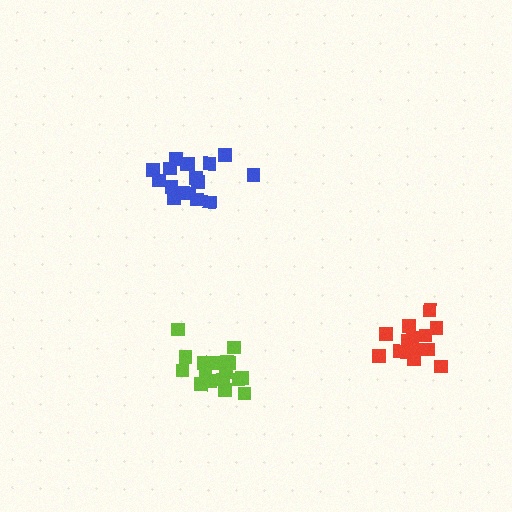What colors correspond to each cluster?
The clusters are colored: blue, lime, red.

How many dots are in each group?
Group 1: 17 dots, Group 2: 18 dots, Group 3: 15 dots (50 total).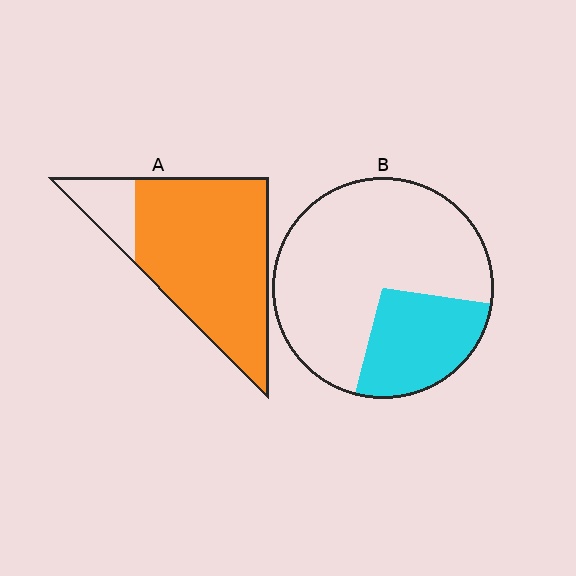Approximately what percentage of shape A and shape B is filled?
A is approximately 85% and B is approximately 25%.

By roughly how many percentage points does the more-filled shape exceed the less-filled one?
By roughly 60 percentage points (A over B).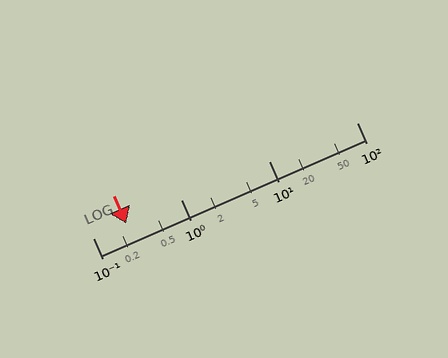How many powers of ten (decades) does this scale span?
The scale spans 3 decades, from 0.1 to 100.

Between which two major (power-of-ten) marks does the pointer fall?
The pointer is between 0.1 and 1.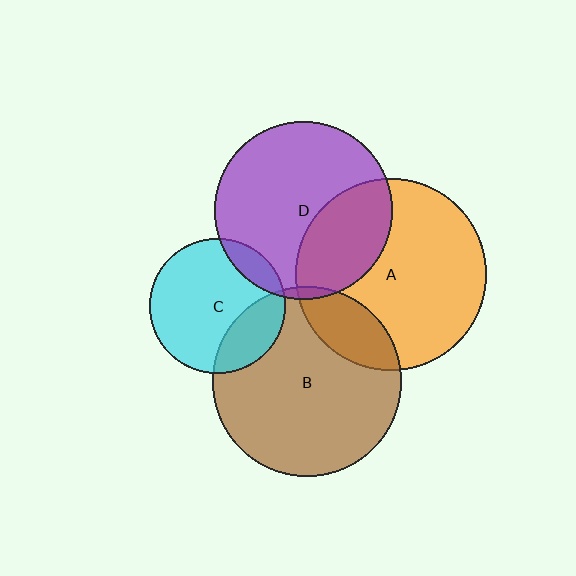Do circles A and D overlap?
Yes.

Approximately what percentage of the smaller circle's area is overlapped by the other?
Approximately 30%.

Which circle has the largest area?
Circle A (orange).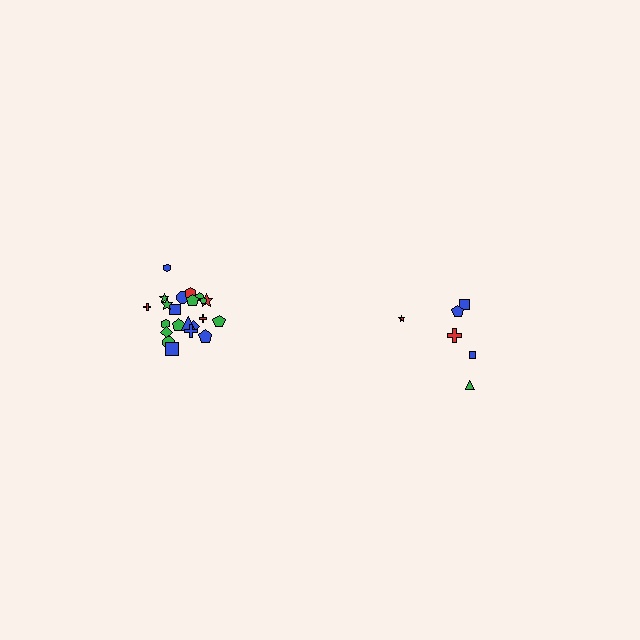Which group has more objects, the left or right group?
The left group.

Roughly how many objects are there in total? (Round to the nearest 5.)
Roughly 30 objects in total.